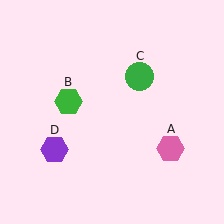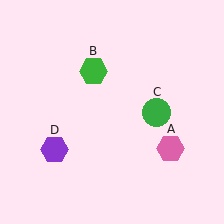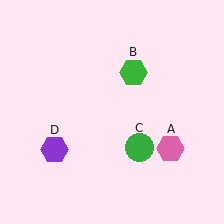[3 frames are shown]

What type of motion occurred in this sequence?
The green hexagon (object B), green circle (object C) rotated clockwise around the center of the scene.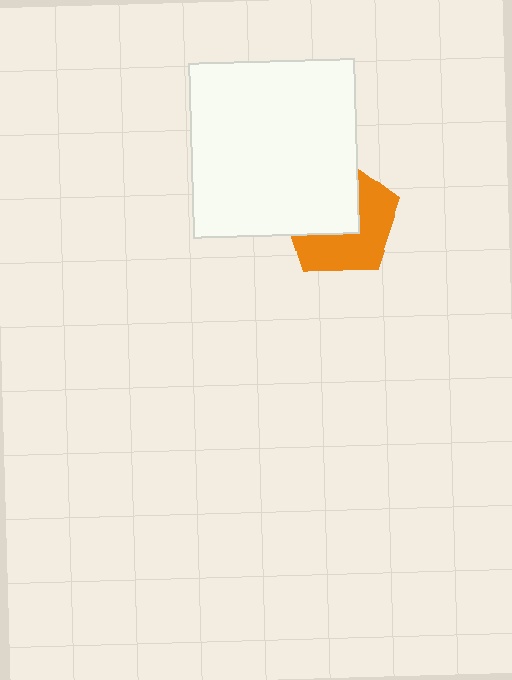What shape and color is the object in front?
The object in front is a white rectangle.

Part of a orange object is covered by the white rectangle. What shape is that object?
It is a pentagon.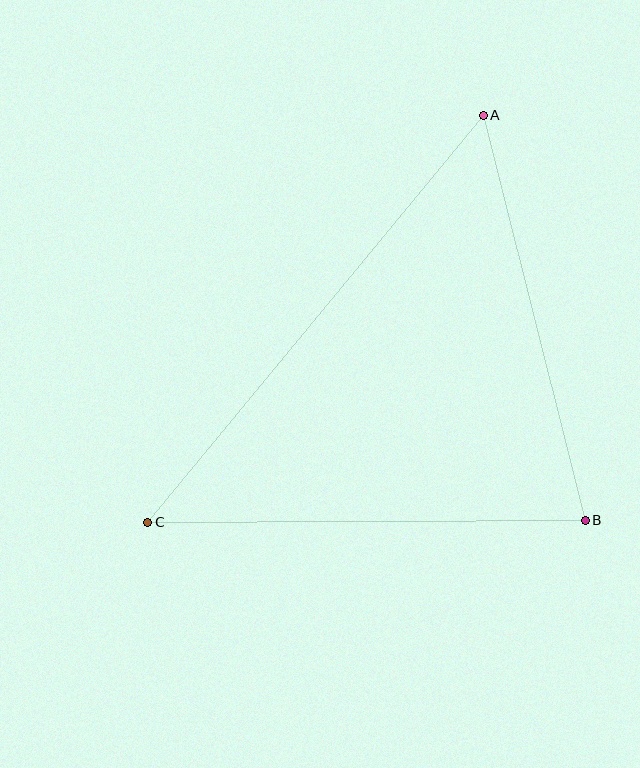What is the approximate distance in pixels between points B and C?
The distance between B and C is approximately 438 pixels.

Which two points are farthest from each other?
Points A and C are farthest from each other.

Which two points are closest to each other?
Points A and B are closest to each other.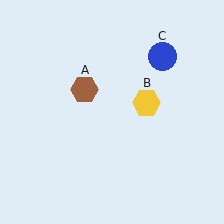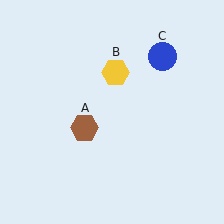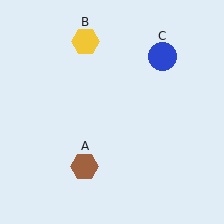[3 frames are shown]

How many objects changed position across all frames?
2 objects changed position: brown hexagon (object A), yellow hexagon (object B).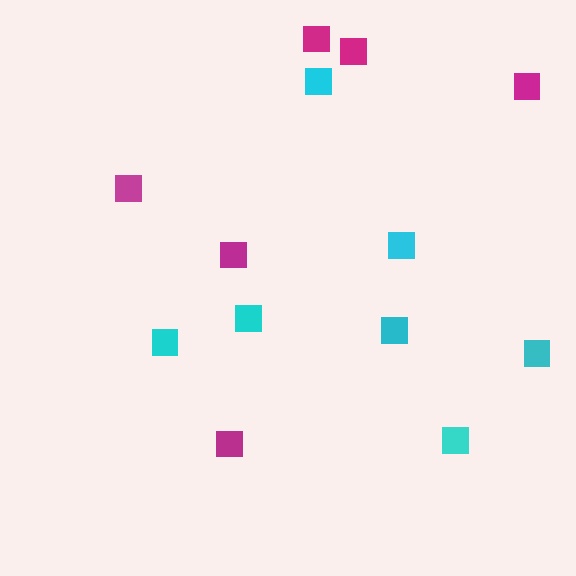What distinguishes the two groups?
There are 2 groups: one group of cyan squares (7) and one group of magenta squares (6).